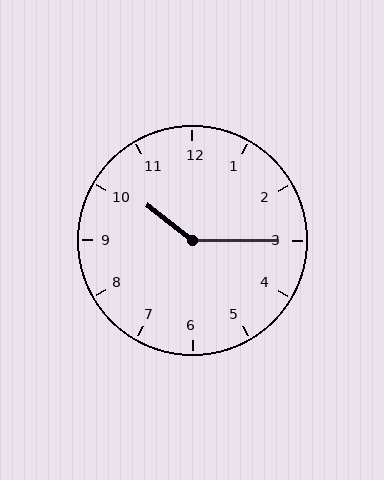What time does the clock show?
10:15.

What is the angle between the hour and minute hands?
Approximately 142 degrees.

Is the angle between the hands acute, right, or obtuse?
It is obtuse.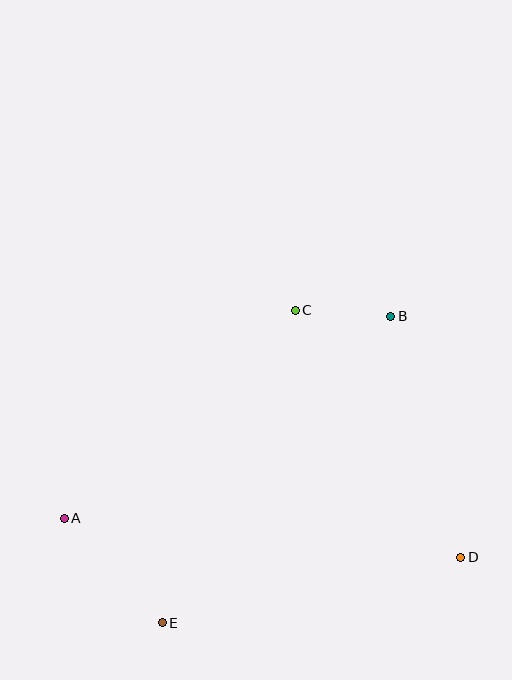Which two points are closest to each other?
Points B and C are closest to each other.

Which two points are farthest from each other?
Points A and D are farthest from each other.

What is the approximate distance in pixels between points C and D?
The distance between C and D is approximately 298 pixels.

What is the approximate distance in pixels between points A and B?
The distance between A and B is approximately 384 pixels.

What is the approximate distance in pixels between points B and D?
The distance between B and D is approximately 251 pixels.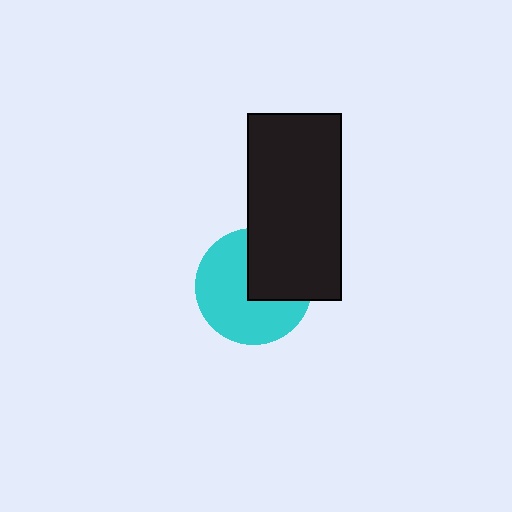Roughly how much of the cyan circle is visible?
About half of it is visible (roughly 63%).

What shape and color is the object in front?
The object in front is a black rectangle.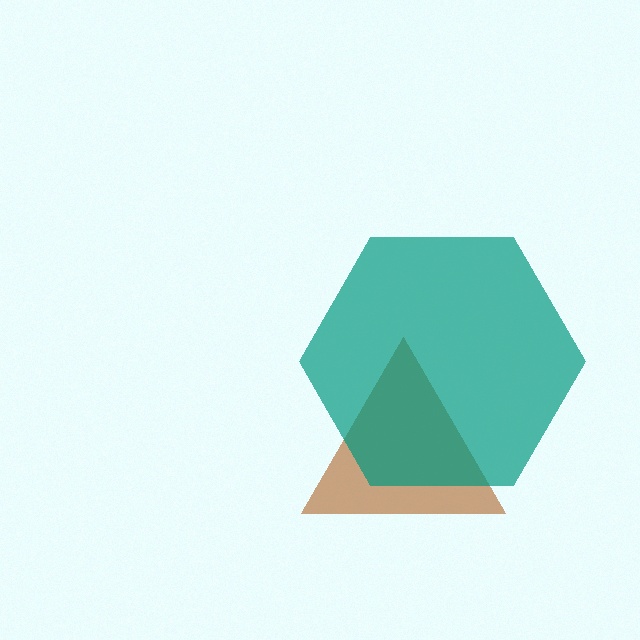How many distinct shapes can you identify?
There are 2 distinct shapes: a brown triangle, a teal hexagon.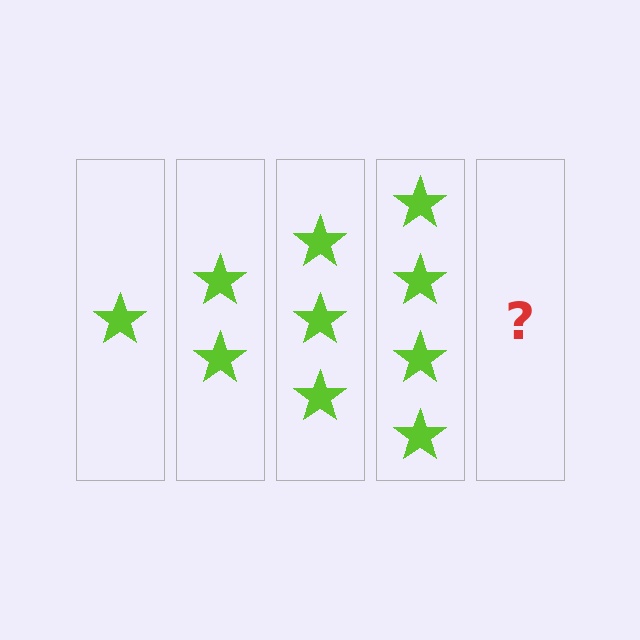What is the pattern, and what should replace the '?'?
The pattern is that each step adds one more star. The '?' should be 5 stars.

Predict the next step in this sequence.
The next step is 5 stars.